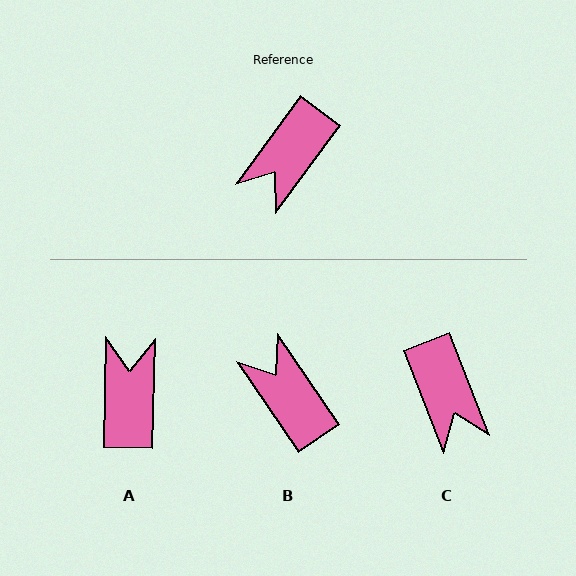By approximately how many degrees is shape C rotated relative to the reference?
Approximately 58 degrees counter-clockwise.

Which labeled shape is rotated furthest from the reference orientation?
A, about 145 degrees away.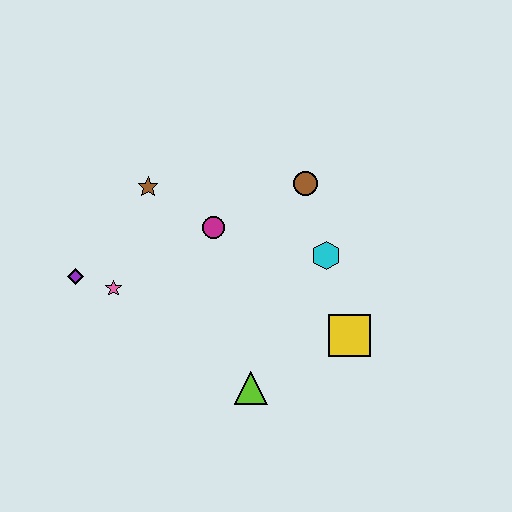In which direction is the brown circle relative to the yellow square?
The brown circle is above the yellow square.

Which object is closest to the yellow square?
The cyan hexagon is closest to the yellow square.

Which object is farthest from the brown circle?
The purple diamond is farthest from the brown circle.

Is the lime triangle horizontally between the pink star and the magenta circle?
No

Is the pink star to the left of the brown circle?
Yes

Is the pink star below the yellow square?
No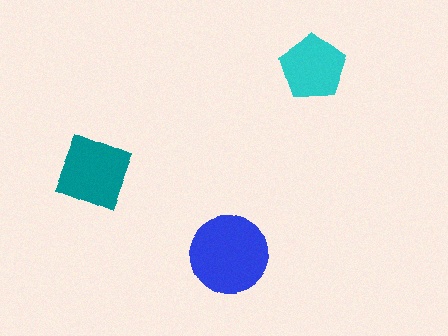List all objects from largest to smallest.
The blue circle, the teal diamond, the cyan pentagon.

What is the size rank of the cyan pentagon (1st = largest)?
3rd.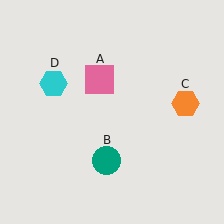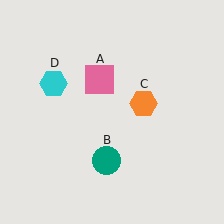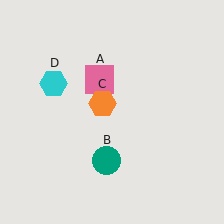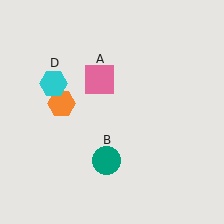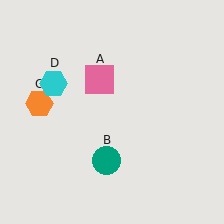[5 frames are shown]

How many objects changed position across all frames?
1 object changed position: orange hexagon (object C).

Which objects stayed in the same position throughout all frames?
Pink square (object A) and teal circle (object B) and cyan hexagon (object D) remained stationary.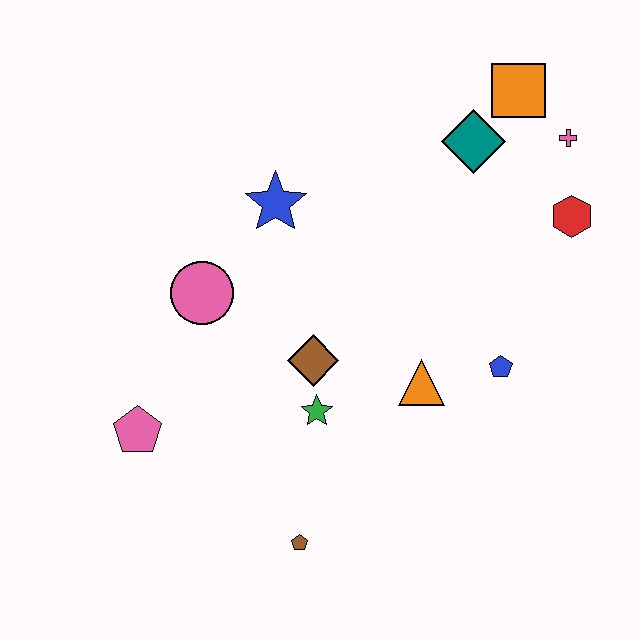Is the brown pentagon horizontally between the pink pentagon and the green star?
Yes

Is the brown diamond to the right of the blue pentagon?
No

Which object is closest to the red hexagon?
The pink cross is closest to the red hexagon.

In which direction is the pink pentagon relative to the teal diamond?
The pink pentagon is to the left of the teal diamond.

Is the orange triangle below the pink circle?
Yes